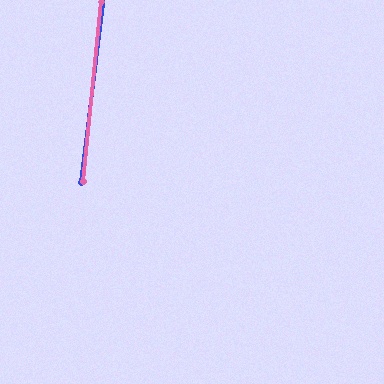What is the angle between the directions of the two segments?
Approximately 1 degree.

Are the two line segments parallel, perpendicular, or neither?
Parallel — their directions differ by only 1.1°.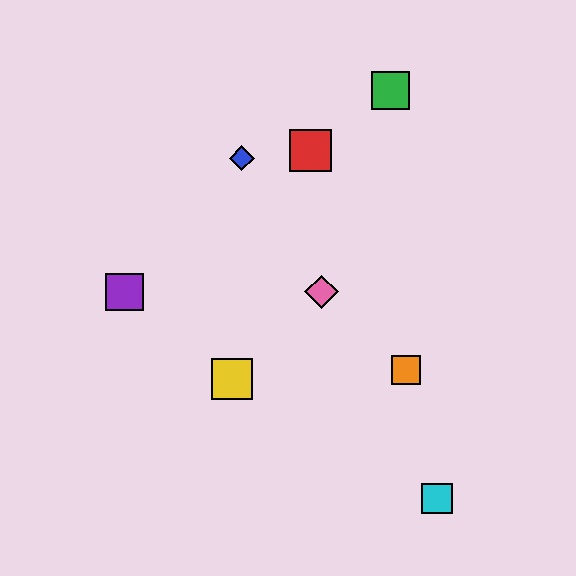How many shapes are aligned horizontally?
2 shapes (the purple square, the pink diamond) are aligned horizontally.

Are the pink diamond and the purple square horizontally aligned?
Yes, both are at y≈292.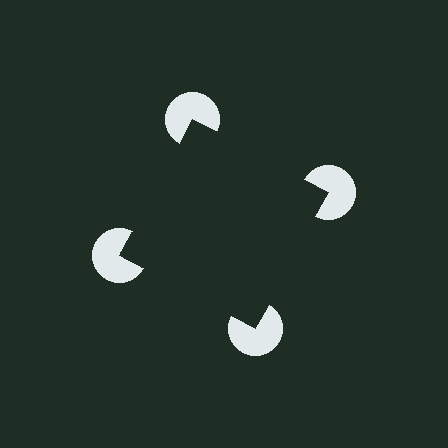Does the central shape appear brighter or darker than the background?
It typically appears slightly darker than the background, even though no actual brightness change is drawn.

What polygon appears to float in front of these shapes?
An illusory square — its edges are inferred from the aligned wedge cuts in the pac-man discs, not physically drawn.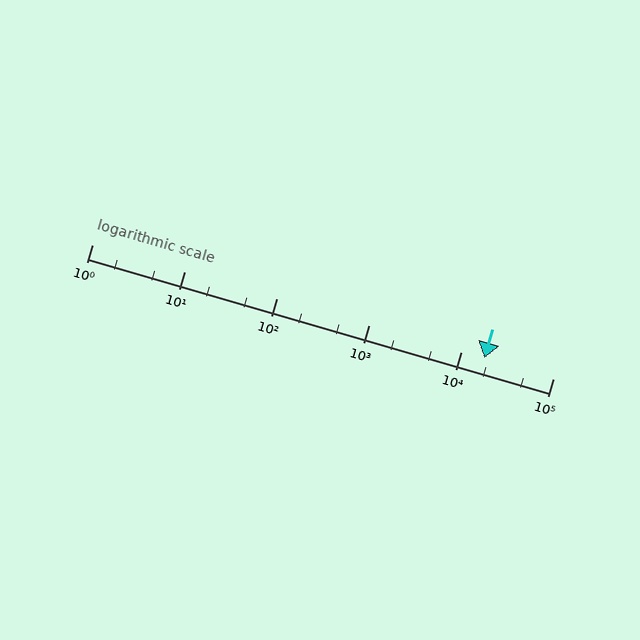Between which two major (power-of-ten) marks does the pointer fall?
The pointer is between 10000 and 100000.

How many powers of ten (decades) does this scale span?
The scale spans 5 decades, from 1 to 100000.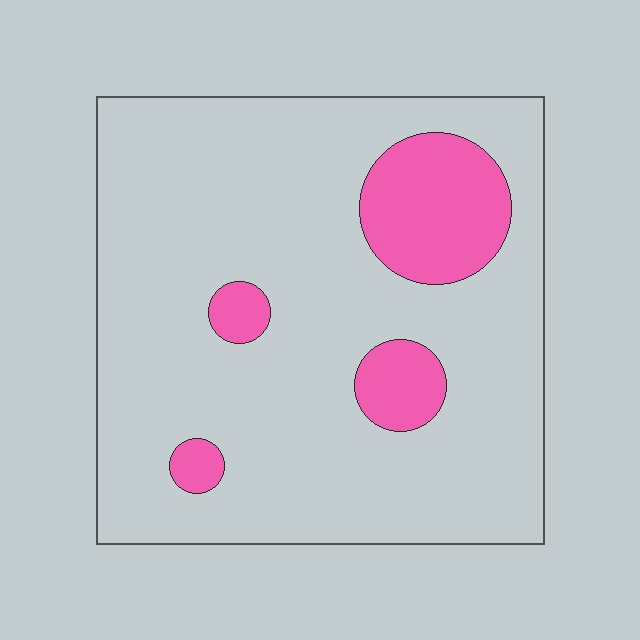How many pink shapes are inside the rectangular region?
4.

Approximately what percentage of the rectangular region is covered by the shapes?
Approximately 15%.